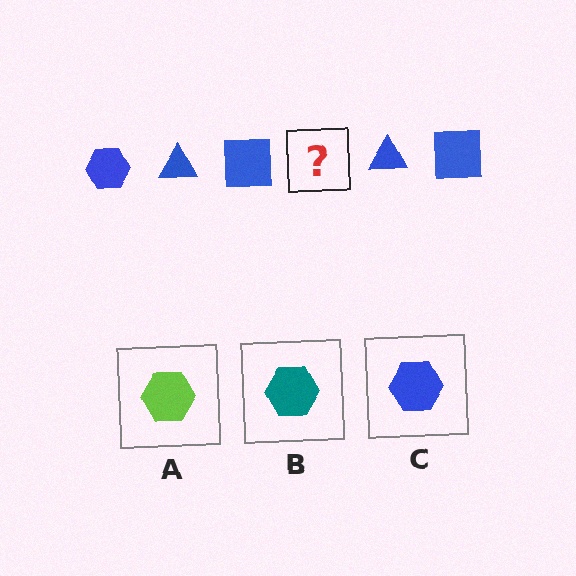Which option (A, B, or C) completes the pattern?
C.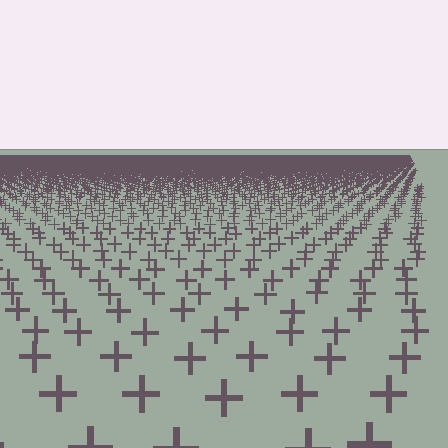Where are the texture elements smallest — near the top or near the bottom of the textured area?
Near the top.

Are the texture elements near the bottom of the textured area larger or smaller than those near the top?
Larger. Near the bottom, elements are closer to the viewer and appear at a bigger on-screen size.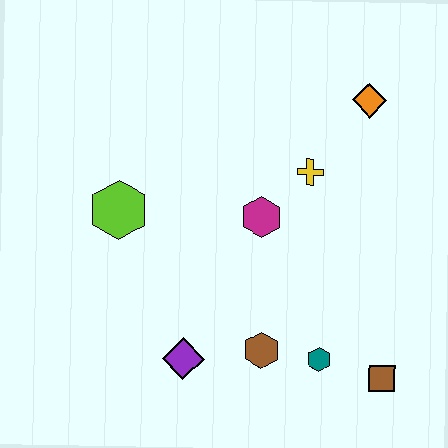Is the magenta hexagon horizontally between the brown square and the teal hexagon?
No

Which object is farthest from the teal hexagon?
The orange diamond is farthest from the teal hexagon.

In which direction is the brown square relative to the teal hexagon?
The brown square is to the right of the teal hexagon.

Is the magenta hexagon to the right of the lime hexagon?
Yes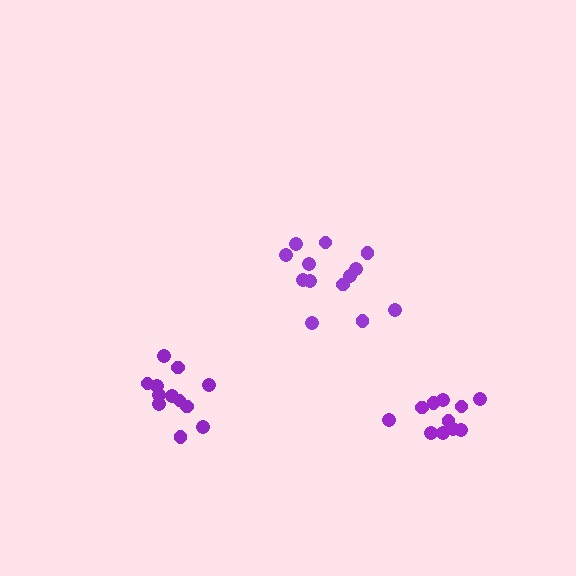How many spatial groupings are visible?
There are 3 spatial groupings.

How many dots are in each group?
Group 1: 11 dots, Group 2: 12 dots, Group 3: 13 dots (36 total).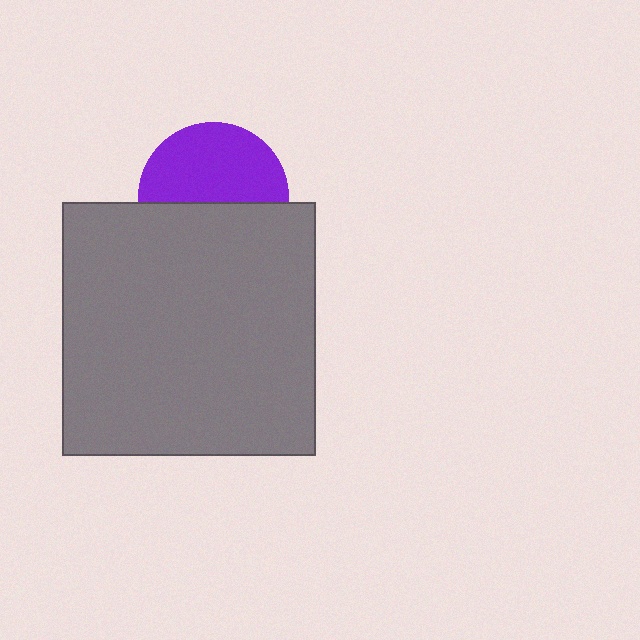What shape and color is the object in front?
The object in front is a gray square.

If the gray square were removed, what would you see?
You would see the complete purple circle.